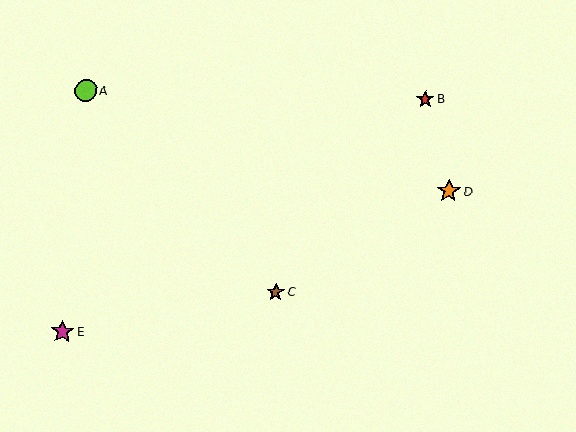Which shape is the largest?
The orange star (labeled D) is the largest.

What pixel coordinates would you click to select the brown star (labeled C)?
Click at (276, 292) to select the brown star C.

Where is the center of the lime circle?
The center of the lime circle is at (86, 91).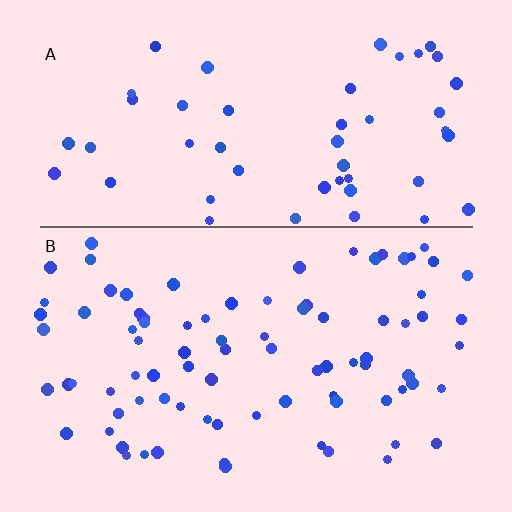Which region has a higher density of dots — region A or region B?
B (the bottom).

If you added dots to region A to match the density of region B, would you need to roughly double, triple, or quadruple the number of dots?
Approximately double.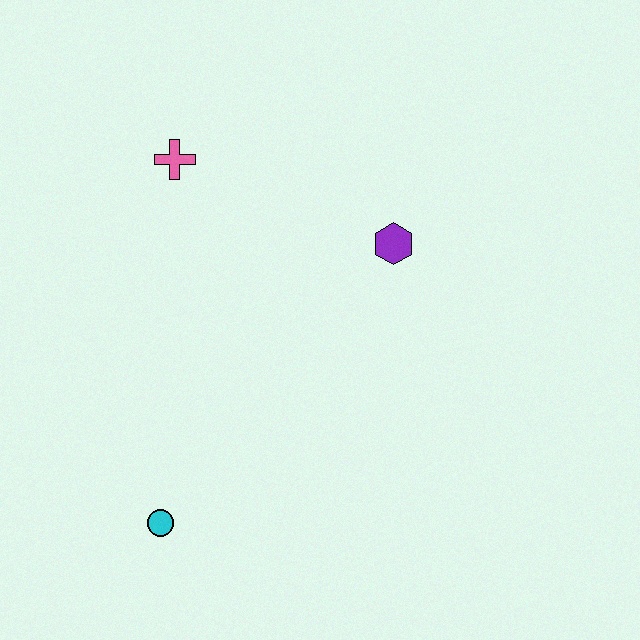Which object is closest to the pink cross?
The purple hexagon is closest to the pink cross.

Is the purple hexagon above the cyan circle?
Yes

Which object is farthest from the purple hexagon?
The cyan circle is farthest from the purple hexagon.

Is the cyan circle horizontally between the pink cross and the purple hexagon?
No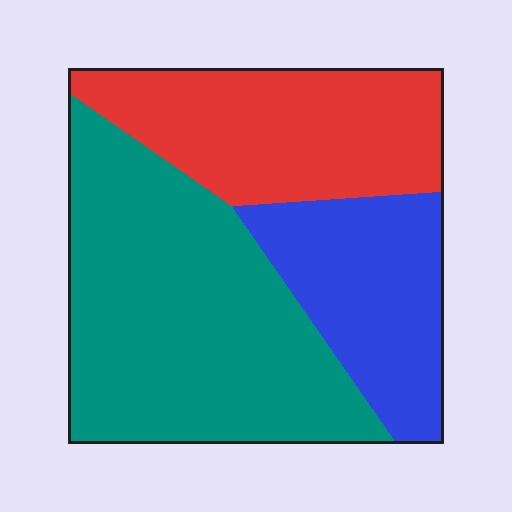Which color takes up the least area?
Blue, at roughly 25%.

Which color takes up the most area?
Teal, at roughly 50%.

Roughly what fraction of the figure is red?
Red covers 29% of the figure.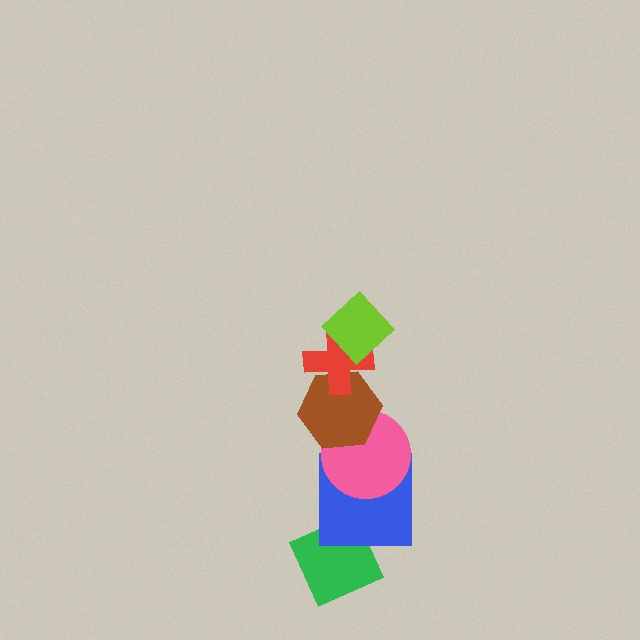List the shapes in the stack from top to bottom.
From top to bottom: the lime diamond, the red cross, the brown hexagon, the pink circle, the blue square, the green diamond.